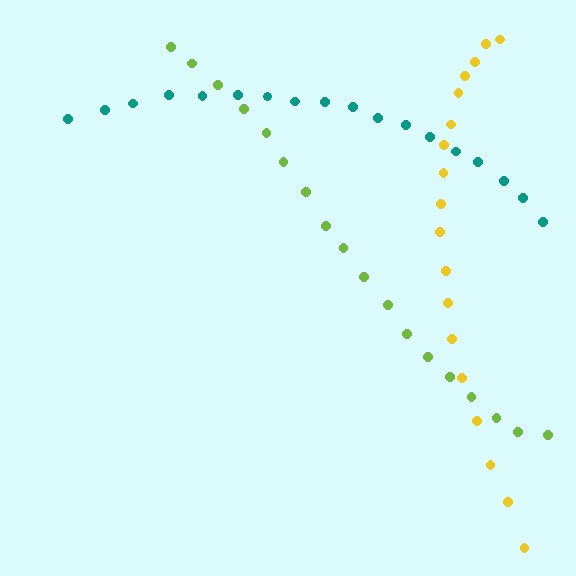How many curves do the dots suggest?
There are 3 distinct paths.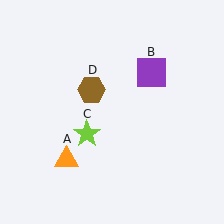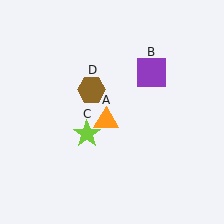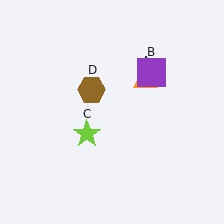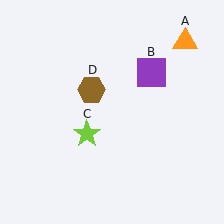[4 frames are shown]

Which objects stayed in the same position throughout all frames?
Purple square (object B) and lime star (object C) and brown hexagon (object D) remained stationary.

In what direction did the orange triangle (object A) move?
The orange triangle (object A) moved up and to the right.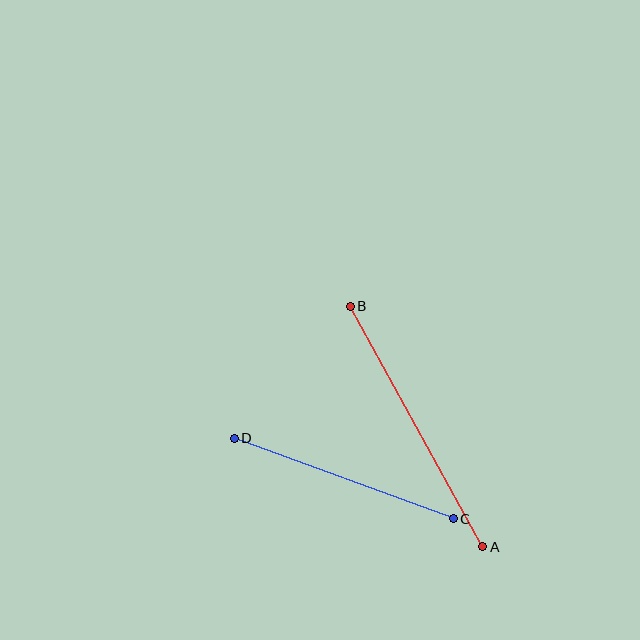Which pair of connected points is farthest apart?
Points A and B are farthest apart.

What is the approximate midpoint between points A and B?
The midpoint is at approximately (417, 427) pixels.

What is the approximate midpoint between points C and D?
The midpoint is at approximately (344, 478) pixels.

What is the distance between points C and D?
The distance is approximately 233 pixels.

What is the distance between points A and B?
The distance is approximately 275 pixels.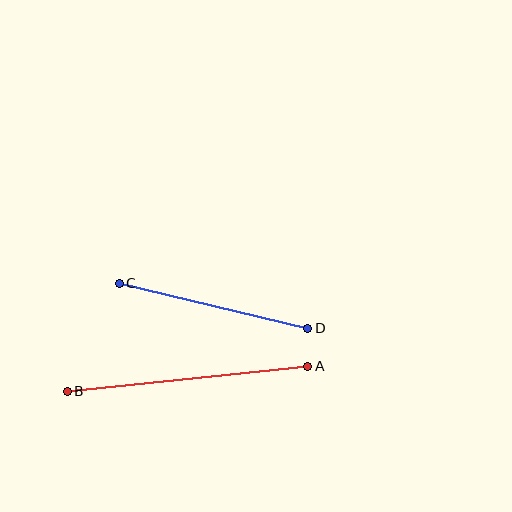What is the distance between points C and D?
The distance is approximately 193 pixels.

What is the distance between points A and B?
The distance is approximately 242 pixels.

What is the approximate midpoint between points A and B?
The midpoint is at approximately (188, 379) pixels.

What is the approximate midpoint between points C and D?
The midpoint is at approximately (213, 306) pixels.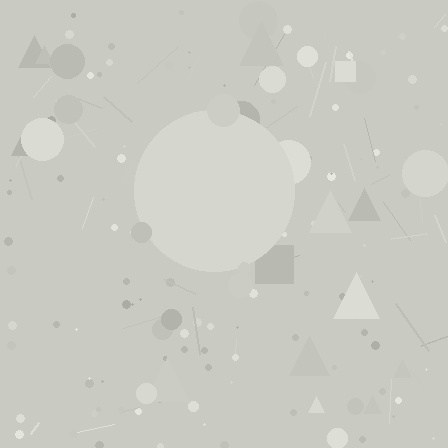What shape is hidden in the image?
A circle is hidden in the image.